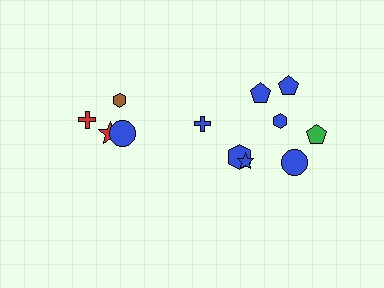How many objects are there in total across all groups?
There are 12 objects.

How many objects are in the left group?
There are 4 objects.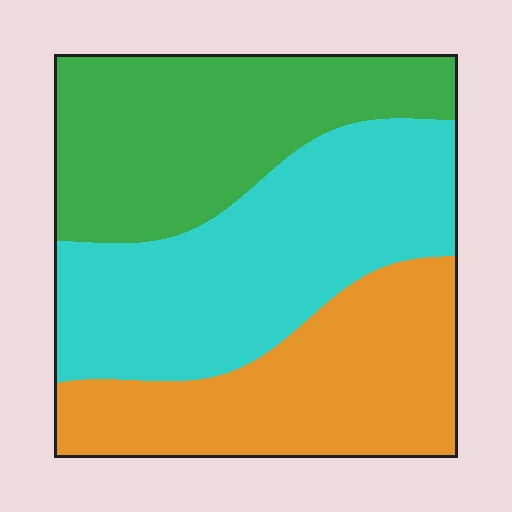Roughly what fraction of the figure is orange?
Orange takes up about one third (1/3) of the figure.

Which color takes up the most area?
Cyan, at roughly 40%.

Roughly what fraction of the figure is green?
Green takes up about one third (1/3) of the figure.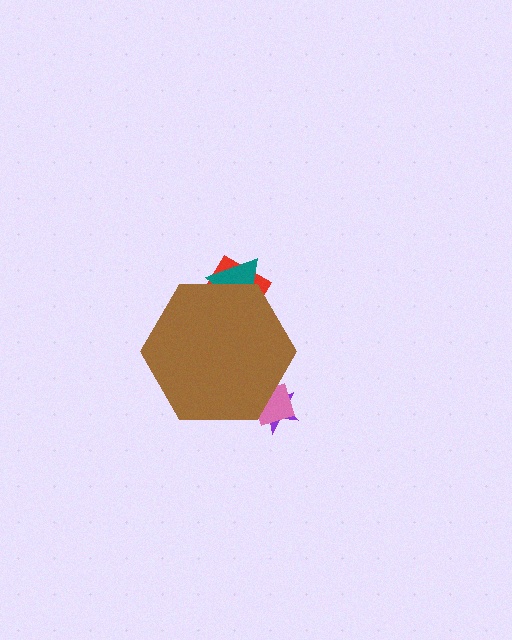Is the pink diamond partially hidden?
Yes, the pink diamond is partially hidden behind the brown hexagon.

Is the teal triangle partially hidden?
Yes, the teal triangle is partially hidden behind the brown hexagon.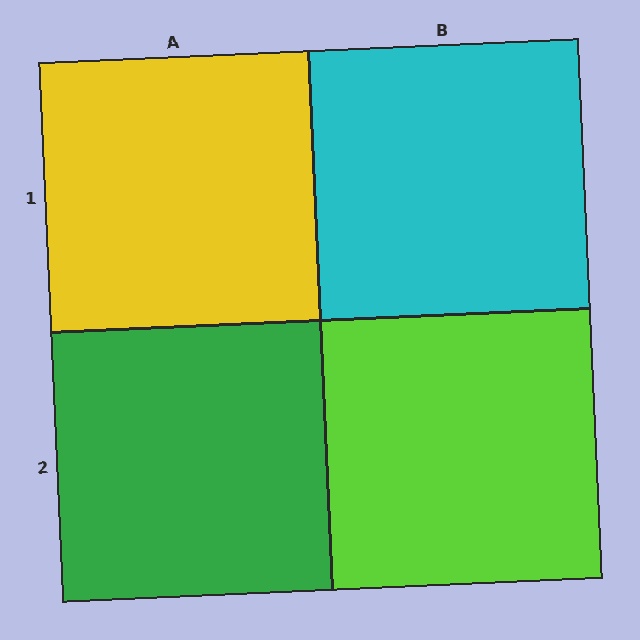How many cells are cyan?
1 cell is cyan.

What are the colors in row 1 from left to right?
Yellow, cyan.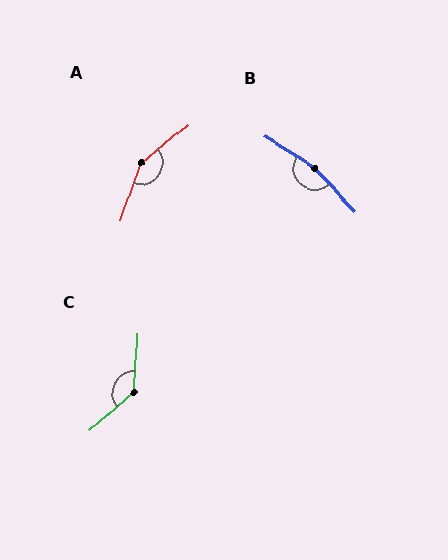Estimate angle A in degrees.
Approximately 149 degrees.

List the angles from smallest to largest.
C (135°), A (149°), B (165°).